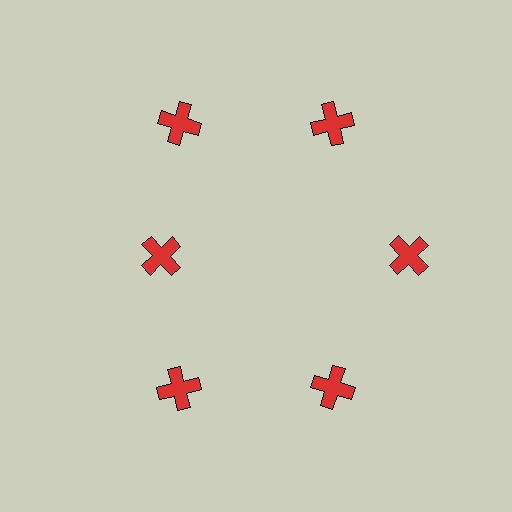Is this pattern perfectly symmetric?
No. The 6 red crosses are arranged in a ring, but one element near the 9 o'clock position is pulled inward toward the center, breaking the 6-fold rotational symmetry.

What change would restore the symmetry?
The symmetry would be restored by moving it outward, back onto the ring so that all 6 crosses sit at equal angles and equal distance from the center.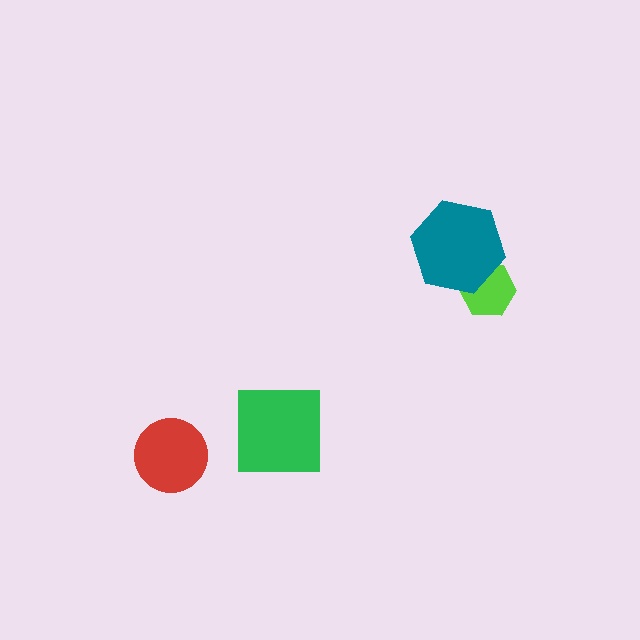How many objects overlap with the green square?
0 objects overlap with the green square.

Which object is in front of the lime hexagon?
The teal hexagon is in front of the lime hexagon.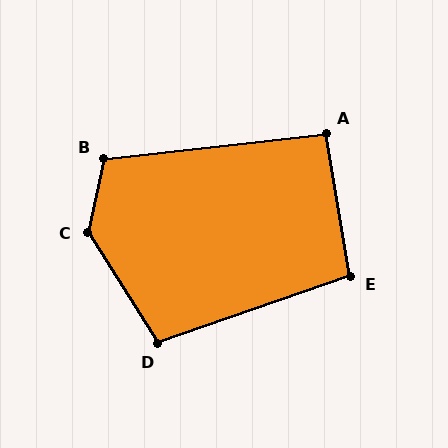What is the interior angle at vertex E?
Approximately 100 degrees (obtuse).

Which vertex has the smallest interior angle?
A, at approximately 93 degrees.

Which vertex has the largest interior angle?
C, at approximately 135 degrees.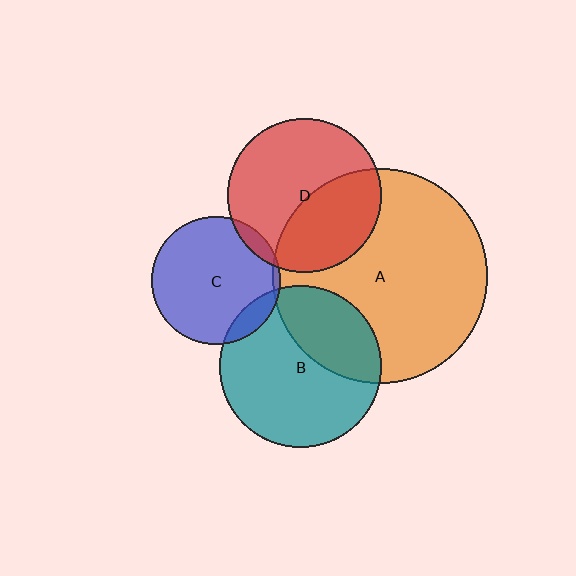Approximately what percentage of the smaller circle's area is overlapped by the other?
Approximately 10%.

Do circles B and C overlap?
Yes.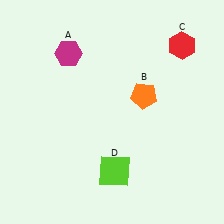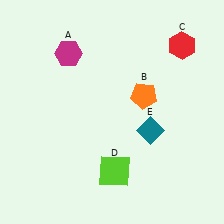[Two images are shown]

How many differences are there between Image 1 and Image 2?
There is 1 difference between the two images.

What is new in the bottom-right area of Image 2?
A teal diamond (E) was added in the bottom-right area of Image 2.